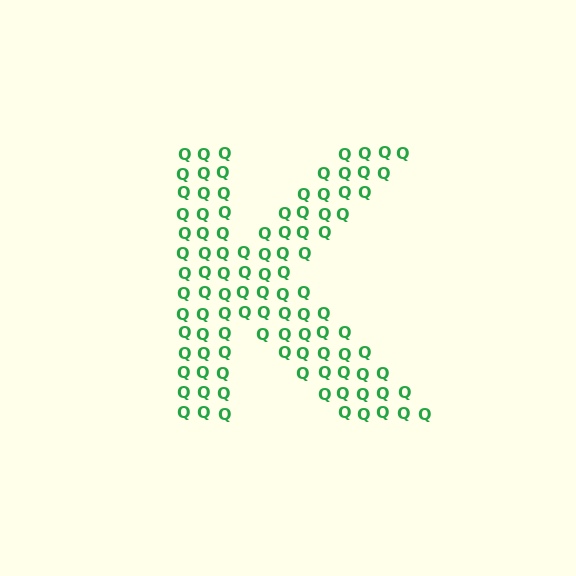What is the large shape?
The large shape is the letter K.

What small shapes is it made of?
It is made of small letter Q's.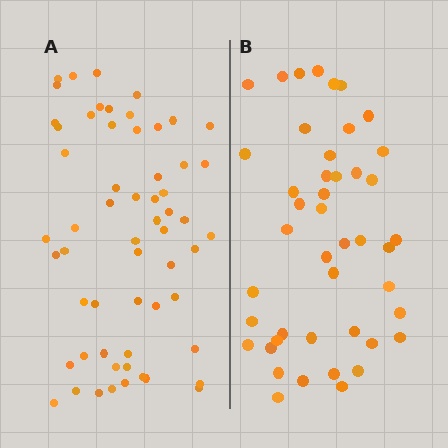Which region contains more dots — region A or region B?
Region A (the left region) has more dots.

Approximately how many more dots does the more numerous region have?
Region A has approximately 15 more dots than region B.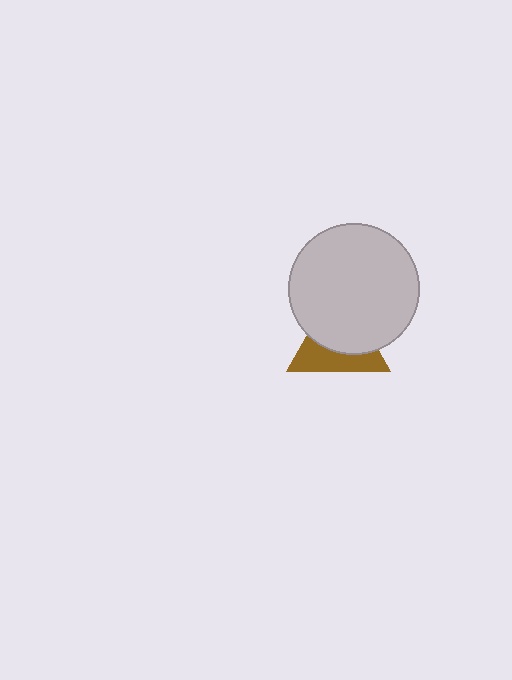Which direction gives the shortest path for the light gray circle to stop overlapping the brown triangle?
Moving up gives the shortest separation.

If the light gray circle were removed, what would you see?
You would see the complete brown triangle.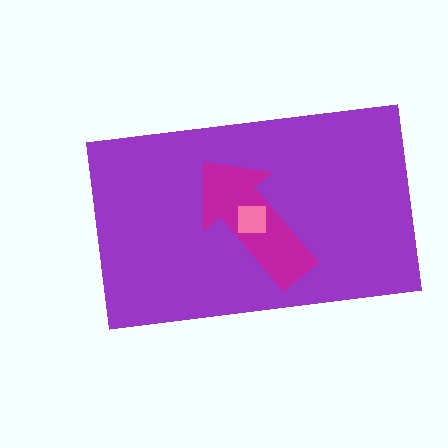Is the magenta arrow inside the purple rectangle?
Yes.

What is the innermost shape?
The pink square.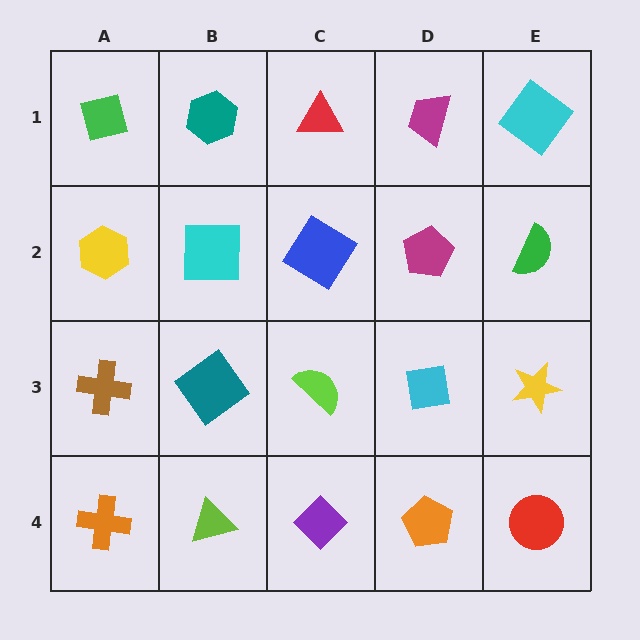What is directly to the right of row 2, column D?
A green semicircle.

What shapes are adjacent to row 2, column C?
A red triangle (row 1, column C), a lime semicircle (row 3, column C), a cyan square (row 2, column B), a magenta pentagon (row 2, column D).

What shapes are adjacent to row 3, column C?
A blue diamond (row 2, column C), a purple diamond (row 4, column C), a teal diamond (row 3, column B), a cyan square (row 3, column D).